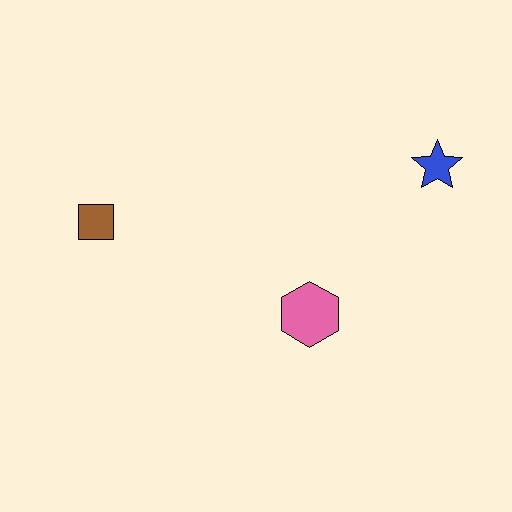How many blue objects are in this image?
There is 1 blue object.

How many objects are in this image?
There are 3 objects.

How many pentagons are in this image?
There are no pentagons.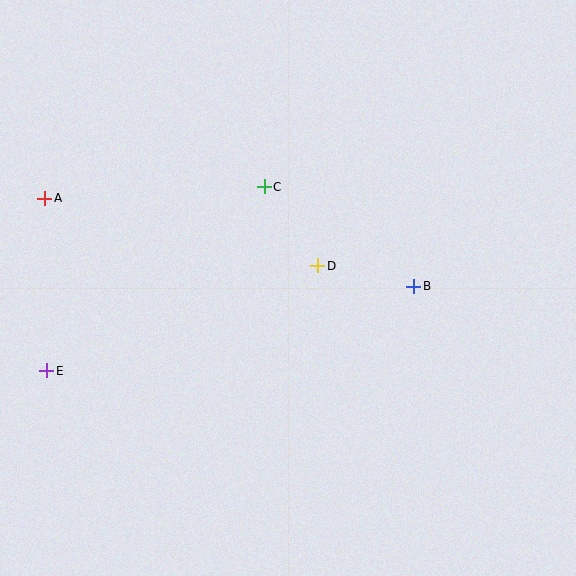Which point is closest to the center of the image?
Point D at (318, 266) is closest to the center.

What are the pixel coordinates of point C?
Point C is at (264, 187).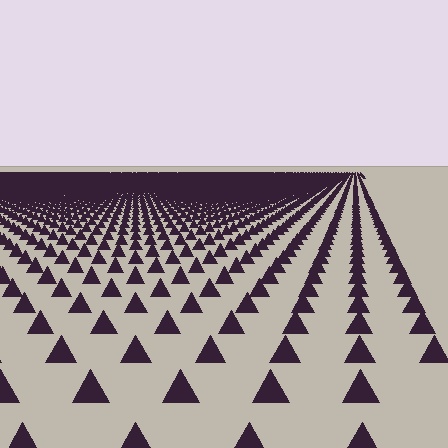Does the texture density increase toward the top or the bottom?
Density increases toward the top.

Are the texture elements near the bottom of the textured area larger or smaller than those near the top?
Larger. Near the bottom, elements are closer to the viewer and appear at a bigger on-screen size.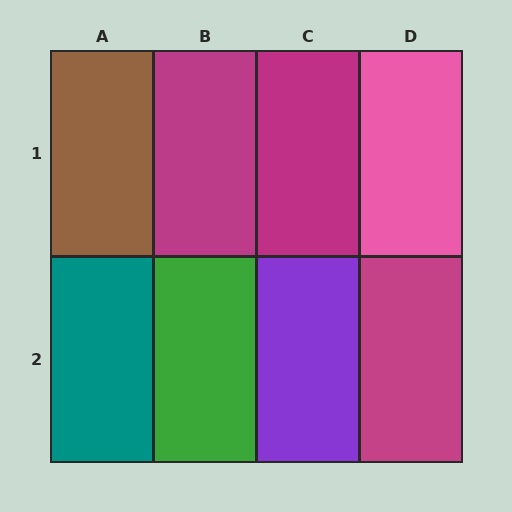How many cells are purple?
1 cell is purple.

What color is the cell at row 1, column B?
Magenta.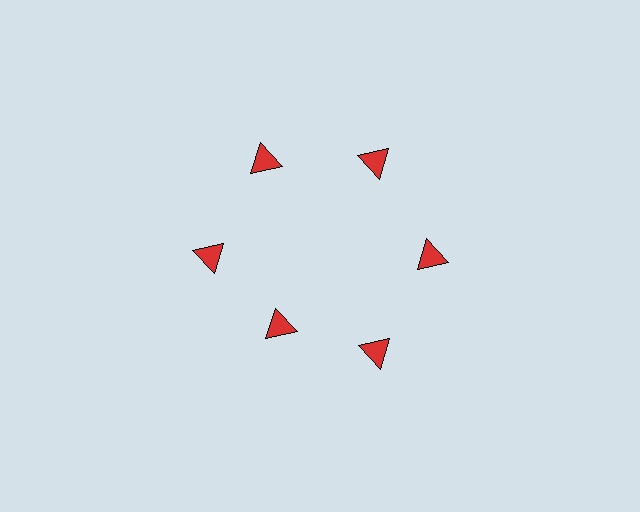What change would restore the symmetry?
The symmetry would be restored by moving it outward, back onto the ring so that all 6 triangles sit at equal angles and equal distance from the center.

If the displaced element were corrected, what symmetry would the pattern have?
It would have 6-fold rotational symmetry — the pattern would map onto itself every 60 degrees.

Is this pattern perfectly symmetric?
No. The 6 red triangles are arranged in a ring, but one element near the 7 o'clock position is pulled inward toward the center, breaking the 6-fold rotational symmetry.